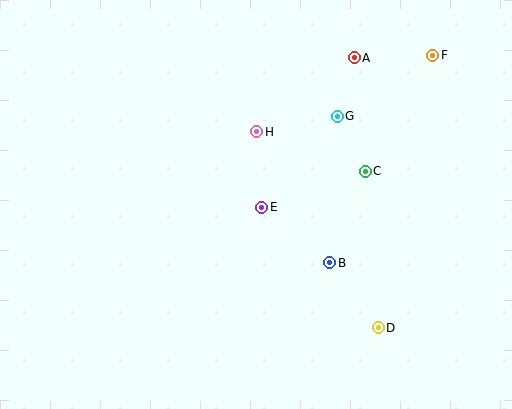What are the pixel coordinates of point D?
Point D is at (378, 328).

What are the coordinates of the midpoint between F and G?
The midpoint between F and G is at (385, 86).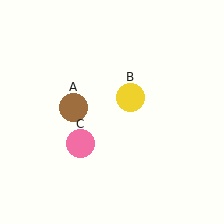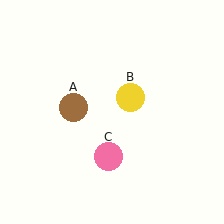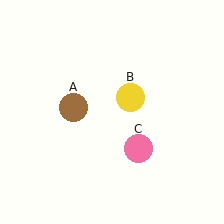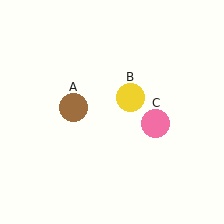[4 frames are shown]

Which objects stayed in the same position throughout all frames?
Brown circle (object A) and yellow circle (object B) remained stationary.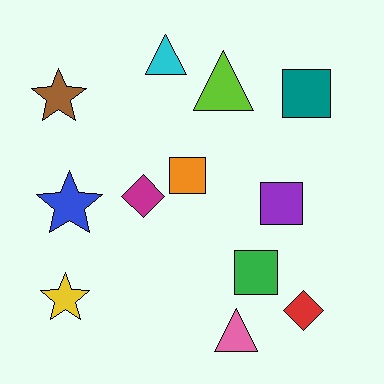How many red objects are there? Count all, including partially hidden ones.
There is 1 red object.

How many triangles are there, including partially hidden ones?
There are 3 triangles.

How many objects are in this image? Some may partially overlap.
There are 12 objects.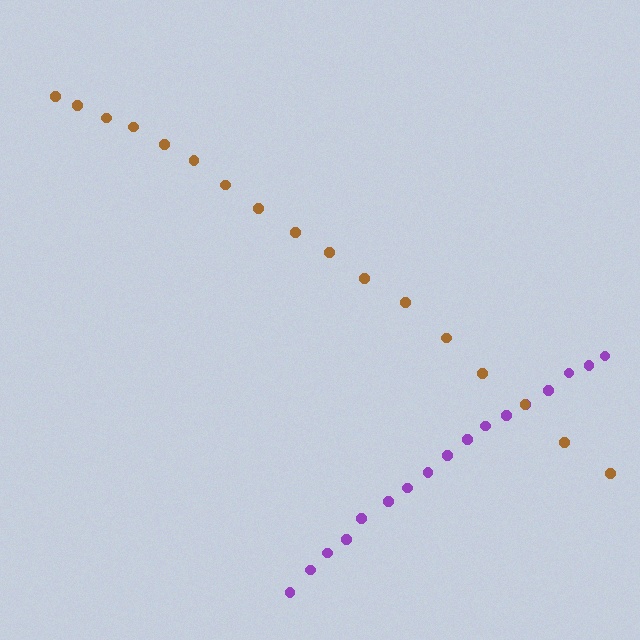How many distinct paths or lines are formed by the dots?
There are 2 distinct paths.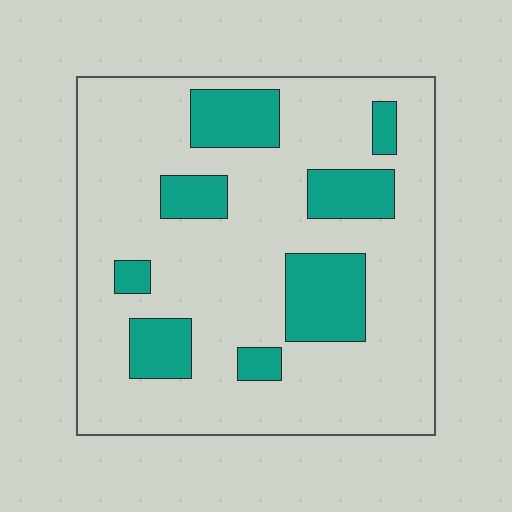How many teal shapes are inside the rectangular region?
8.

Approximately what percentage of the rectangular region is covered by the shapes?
Approximately 20%.